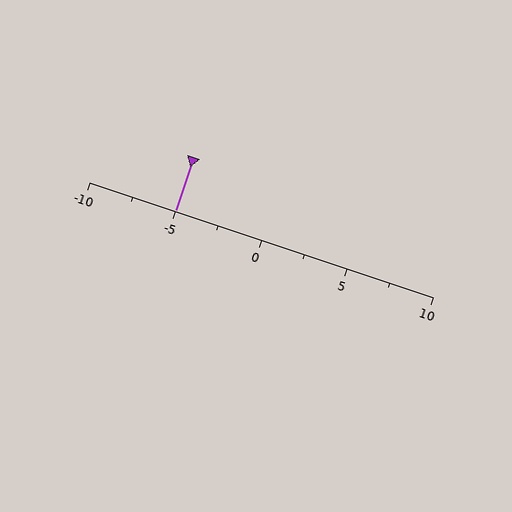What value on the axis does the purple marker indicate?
The marker indicates approximately -5.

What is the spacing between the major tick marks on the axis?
The major ticks are spaced 5 apart.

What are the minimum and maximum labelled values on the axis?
The axis runs from -10 to 10.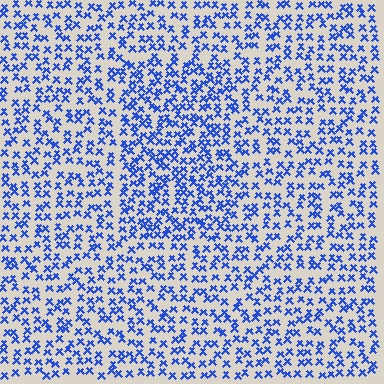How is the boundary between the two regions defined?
The boundary is defined by a change in element density (approximately 1.5x ratio). All elements are the same color, size, and shape.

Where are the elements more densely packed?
The elements are more densely packed inside the rectangle boundary.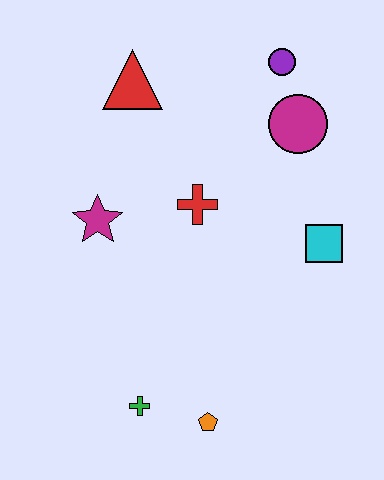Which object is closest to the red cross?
The magenta star is closest to the red cross.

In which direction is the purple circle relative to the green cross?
The purple circle is above the green cross.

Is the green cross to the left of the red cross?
Yes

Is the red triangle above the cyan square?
Yes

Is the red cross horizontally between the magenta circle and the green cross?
Yes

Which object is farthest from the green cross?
The purple circle is farthest from the green cross.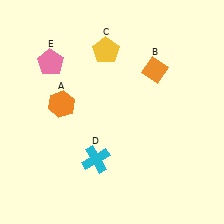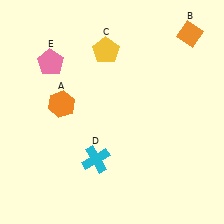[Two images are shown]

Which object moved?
The orange diamond (B) moved up.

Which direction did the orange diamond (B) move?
The orange diamond (B) moved up.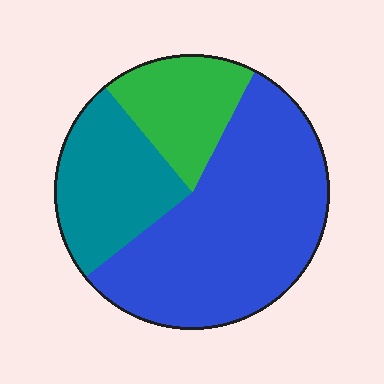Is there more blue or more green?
Blue.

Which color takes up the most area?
Blue, at roughly 55%.